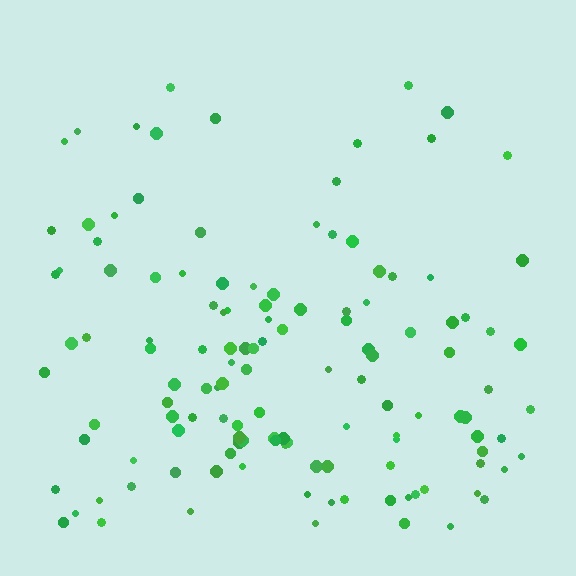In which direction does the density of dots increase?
From top to bottom, with the bottom side densest.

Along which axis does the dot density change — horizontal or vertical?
Vertical.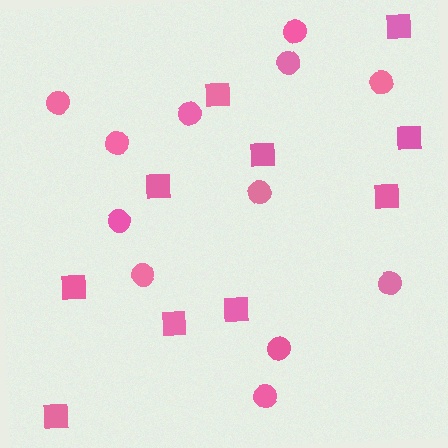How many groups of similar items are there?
There are 2 groups: one group of circles (12) and one group of squares (10).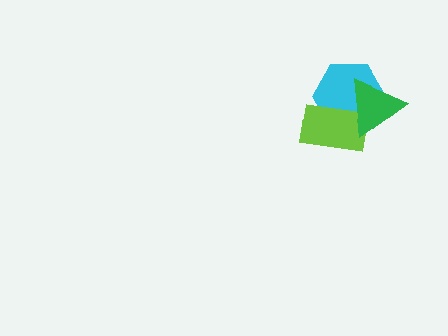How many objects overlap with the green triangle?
2 objects overlap with the green triangle.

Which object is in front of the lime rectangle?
The green triangle is in front of the lime rectangle.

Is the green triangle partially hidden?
No, no other shape covers it.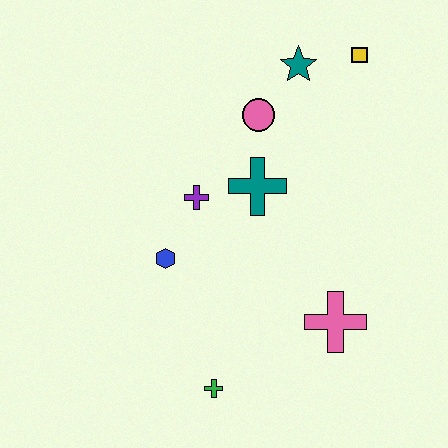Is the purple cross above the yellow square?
No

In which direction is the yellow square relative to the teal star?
The yellow square is to the right of the teal star.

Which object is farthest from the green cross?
The yellow square is farthest from the green cross.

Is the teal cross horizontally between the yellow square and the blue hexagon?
Yes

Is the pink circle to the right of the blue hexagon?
Yes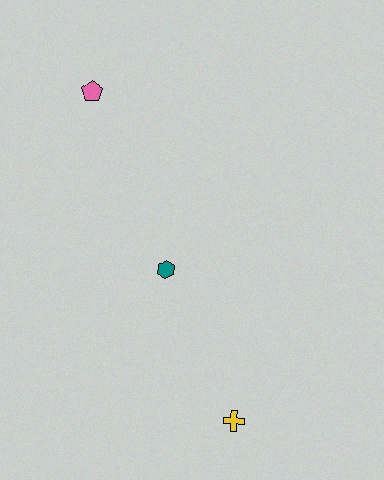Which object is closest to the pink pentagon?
The teal hexagon is closest to the pink pentagon.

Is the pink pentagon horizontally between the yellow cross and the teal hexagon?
No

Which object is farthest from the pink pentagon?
The yellow cross is farthest from the pink pentagon.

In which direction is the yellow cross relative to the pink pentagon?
The yellow cross is below the pink pentagon.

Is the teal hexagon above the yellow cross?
Yes